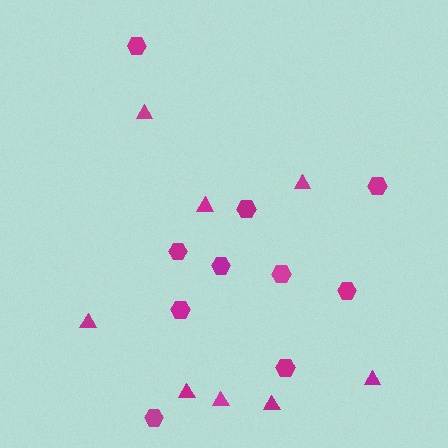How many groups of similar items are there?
There are 2 groups: one group of hexagons (10) and one group of triangles (8).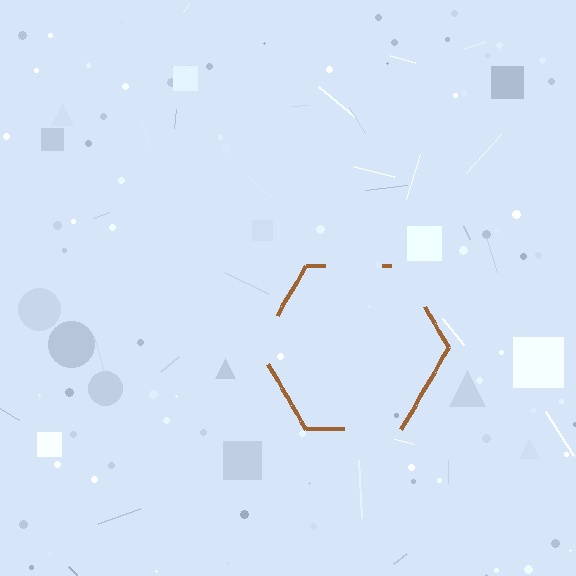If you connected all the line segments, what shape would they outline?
They would outline a hexagon.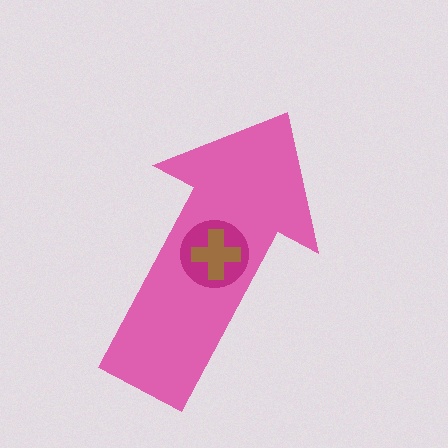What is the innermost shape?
The brown cross.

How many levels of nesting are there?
3.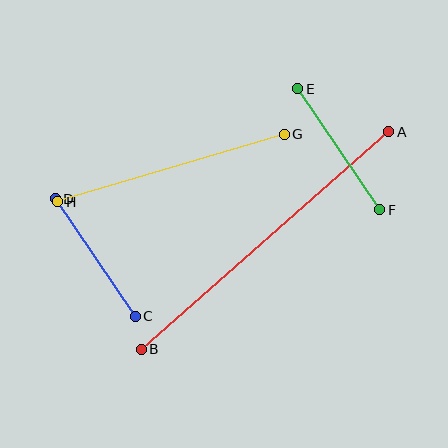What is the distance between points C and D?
The distance is approximately 142 pixels.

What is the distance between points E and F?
The distance is approximately 146 pixels.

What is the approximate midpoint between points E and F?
The midpoint is at approximately (339, 149) pixels.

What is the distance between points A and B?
The distance is approximately 330 pixels.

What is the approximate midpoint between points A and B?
The midpoint is at approximately (265, 241) pixels.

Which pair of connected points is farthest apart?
Points A and B are farthest apart.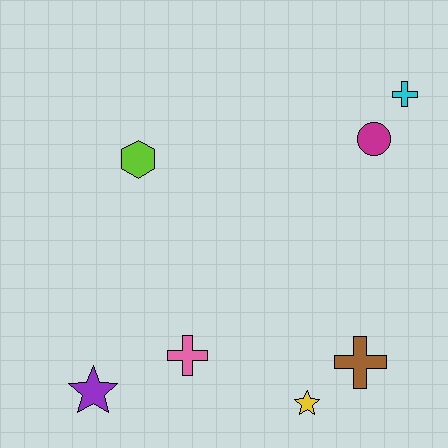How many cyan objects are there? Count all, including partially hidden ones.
There is 1 cyan object.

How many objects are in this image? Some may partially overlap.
There are 7 objects.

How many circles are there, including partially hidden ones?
There is 1 circle.